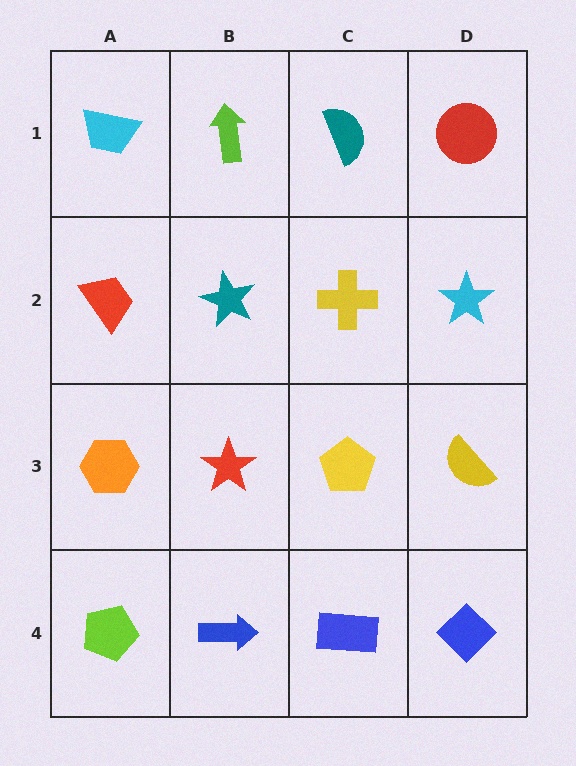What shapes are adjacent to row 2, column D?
A red circle (row 1, column D), a yellow semicircle (row 3, column D), a yellow cross (row 2, column C).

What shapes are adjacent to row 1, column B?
A teal star (row 2, column B), a cyan trapezoid (row 1, column A), a teal semicircle (row 1, column C).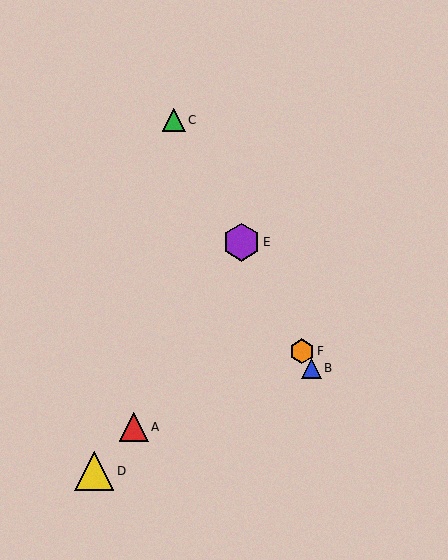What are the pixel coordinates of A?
Object A is at (134, 427).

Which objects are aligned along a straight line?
Objects B, C, E, F are aligned along a straight line.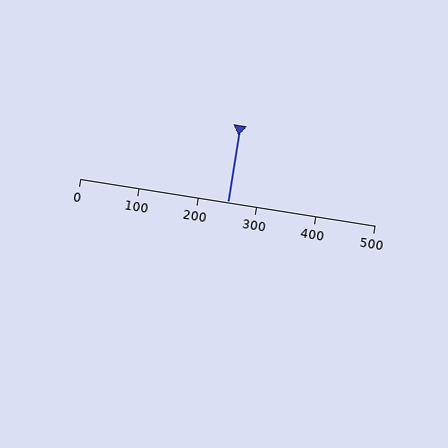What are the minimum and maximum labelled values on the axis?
The axis runs from 0 to 500.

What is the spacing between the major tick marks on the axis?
The major ticks are spaced 100 apart.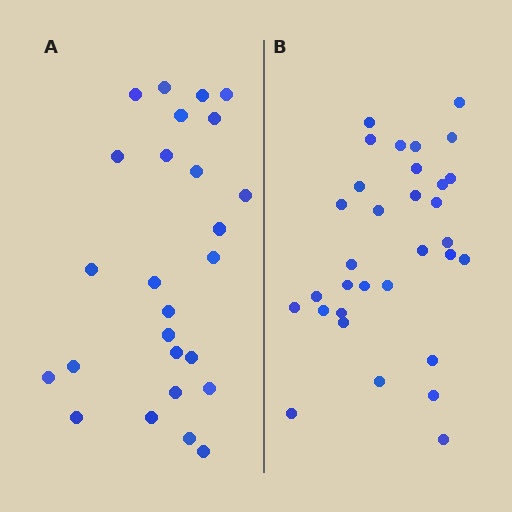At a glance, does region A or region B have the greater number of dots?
Region B (the right region) has more dots.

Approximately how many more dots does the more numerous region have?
Region B has about 6 more dots than region A.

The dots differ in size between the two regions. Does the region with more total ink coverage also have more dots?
No. Region A has more total ink coverage because its dots are larger, but region B actually contains more individual dots. Total area can be misleading — the number of items is what matters here.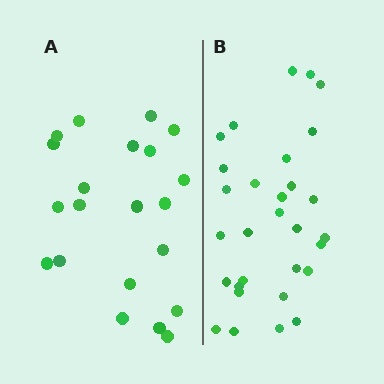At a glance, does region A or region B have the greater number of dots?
Region B (the right region) has more dots.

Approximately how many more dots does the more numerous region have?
Region B has roughly 8 or so more dots than region A.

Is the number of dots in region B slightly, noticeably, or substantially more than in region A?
Region B has noticeably more, but not dramatically so. The ratio is roughly 1.4 to 1.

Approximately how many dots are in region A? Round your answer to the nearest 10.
About 20 dots. (The exact count is 21, which rounds to 20.)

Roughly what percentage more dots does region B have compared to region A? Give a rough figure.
About 45% more.